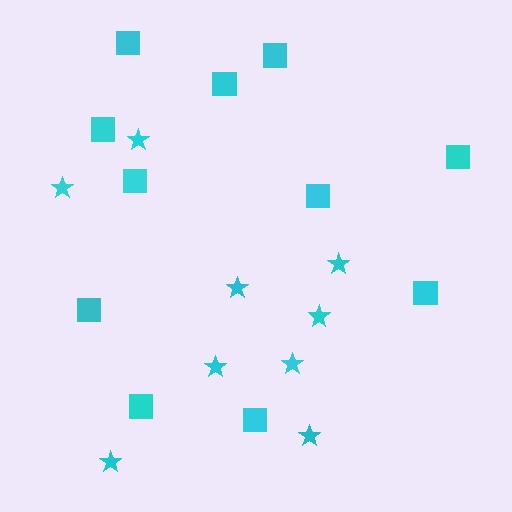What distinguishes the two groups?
There are 2 groups: one group of stars (9) and one group of squares (11).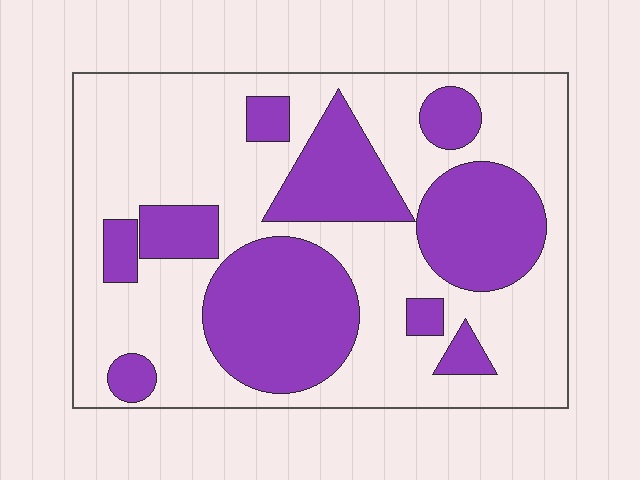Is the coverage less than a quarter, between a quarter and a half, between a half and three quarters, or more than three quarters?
Between a quarter and a half.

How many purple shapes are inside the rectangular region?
10.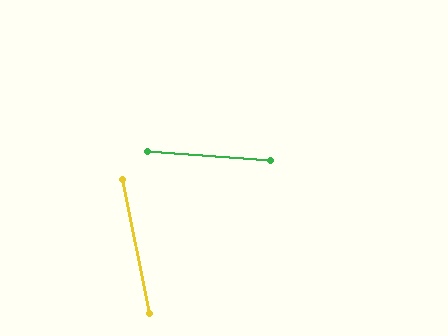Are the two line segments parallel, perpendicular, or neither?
Neither parallel nor perpendicular — they differ by about 75°.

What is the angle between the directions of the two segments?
Approximately 75 degrees.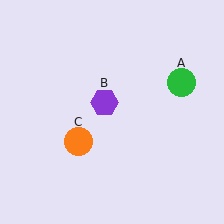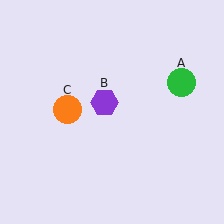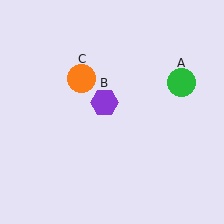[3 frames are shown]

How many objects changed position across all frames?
1 object changed position: orange circle (object C).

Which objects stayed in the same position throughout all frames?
Green circle (object A) and purple hexagon (object B) remained stationary.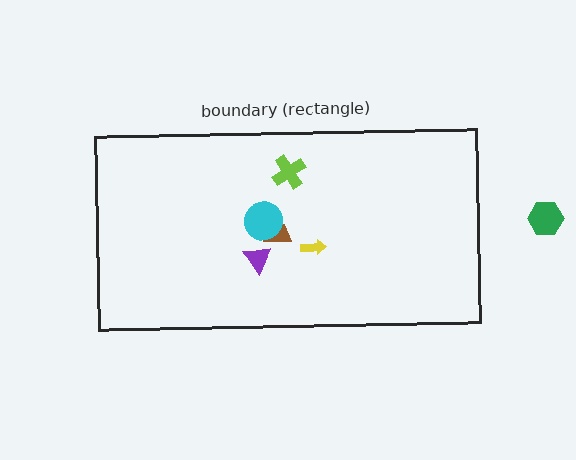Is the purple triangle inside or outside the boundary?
Inside.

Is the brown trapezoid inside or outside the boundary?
Inside.